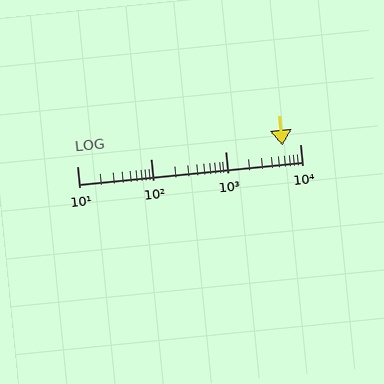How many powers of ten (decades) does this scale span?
The scale spans 3 decades, from 10 to 10000.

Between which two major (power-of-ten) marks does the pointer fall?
The pointer is between 1000 and 10000.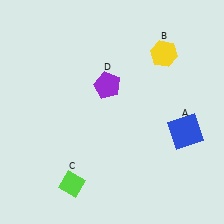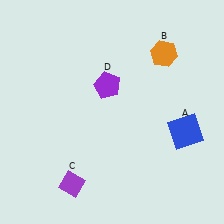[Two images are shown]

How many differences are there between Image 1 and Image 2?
There are 2 differences between the two images.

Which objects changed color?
B changed from yellow to orange. C changed from lime to purple.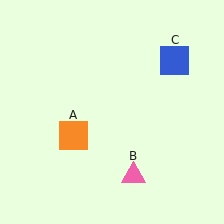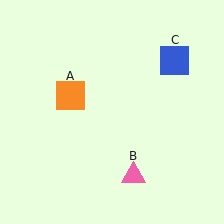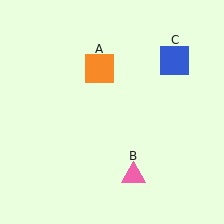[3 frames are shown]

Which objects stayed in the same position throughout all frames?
Pink triangle (object B) and blue square (object C) remained stationary.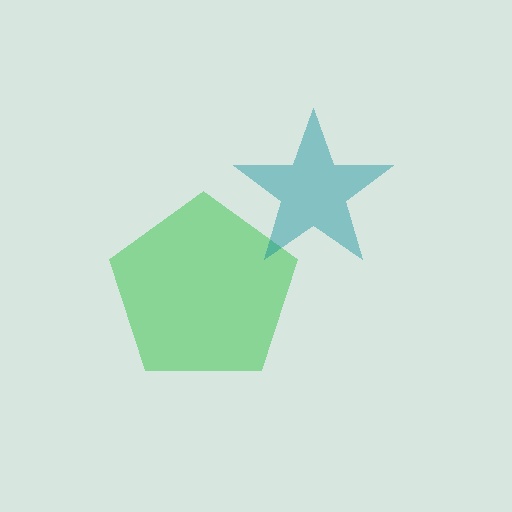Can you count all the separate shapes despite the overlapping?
Yes, there are 2 separate shapes.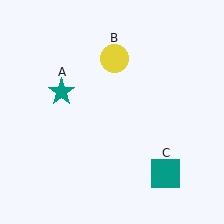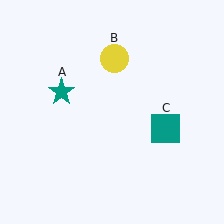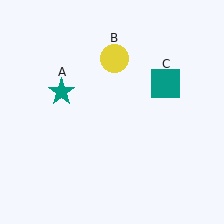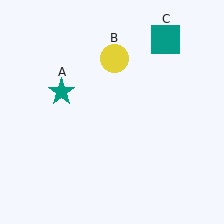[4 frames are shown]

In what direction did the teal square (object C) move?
The teal square (object C) moved up.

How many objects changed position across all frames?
1 object changed position: teal square (object C).